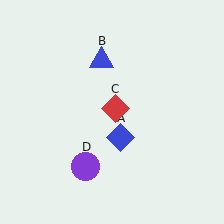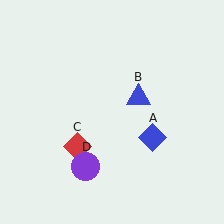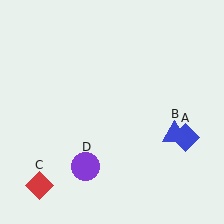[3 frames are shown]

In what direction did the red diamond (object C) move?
The red diamond (object C) moved down and to the left.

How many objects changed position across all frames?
3 objects changed position: blue diamond (object A), blue triangle (object B), red diamond (object C).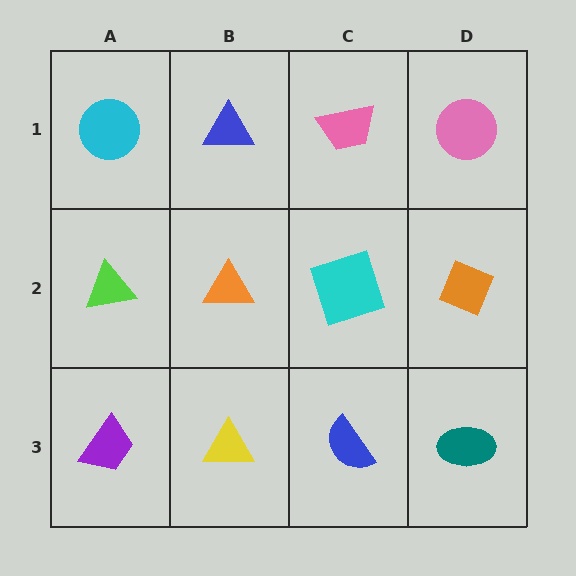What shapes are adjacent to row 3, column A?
A lime triangle (row 2, column A), a yellow triangle (row 3, column B).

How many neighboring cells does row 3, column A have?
2.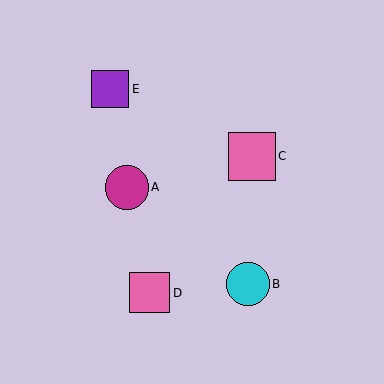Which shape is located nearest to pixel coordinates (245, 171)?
The pink square (labeled C) at (252, 156) is nearest to that location.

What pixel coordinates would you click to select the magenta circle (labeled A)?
Click at (127, 187) to select the magenta circle A.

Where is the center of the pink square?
The center of the pink square is at (252, 156).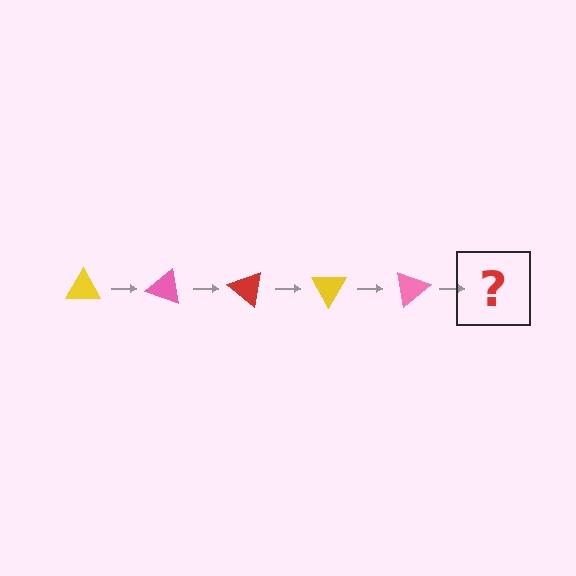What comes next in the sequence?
The next element should be a red triangle, rotated 100 degrees from the start.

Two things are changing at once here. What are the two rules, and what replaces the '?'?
The two rules are that it rotates 20 degrees each step and the color cycles through yellow, pink, and red. The '?' should be a red triangle, rotated 100 degrees from the start.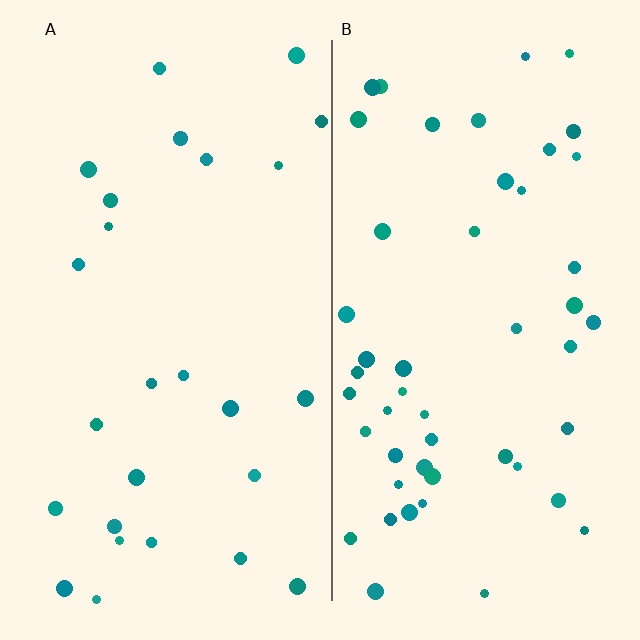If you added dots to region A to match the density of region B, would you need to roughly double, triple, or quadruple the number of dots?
Approximately double.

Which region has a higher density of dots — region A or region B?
B (the right).